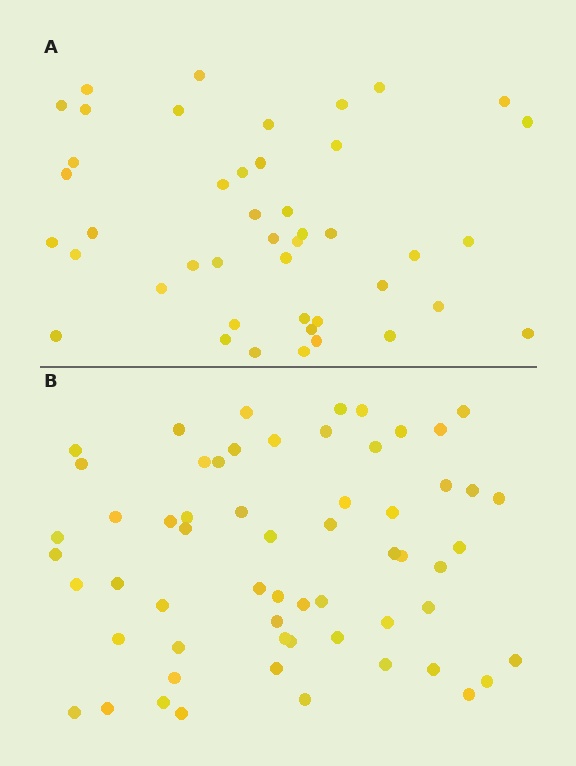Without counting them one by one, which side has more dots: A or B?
Region B (the bottom region) has more dots.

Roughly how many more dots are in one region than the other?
Region B has approximately 15 more dots than region A.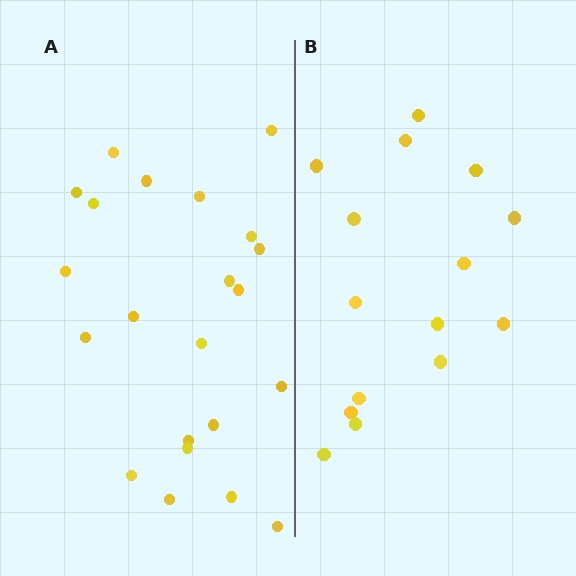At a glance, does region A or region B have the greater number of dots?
Region A (the left region) has more dots.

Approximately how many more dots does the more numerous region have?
Region A has roughly 8 or so more dots than region B.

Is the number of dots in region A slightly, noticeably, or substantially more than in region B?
Region A has substantially more. The ratio is roughly 1.5 to 1.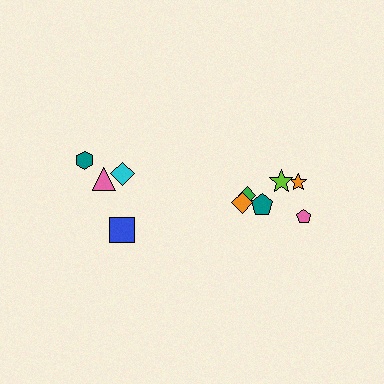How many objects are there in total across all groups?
There are 10 objects.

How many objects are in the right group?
There are 6 objects.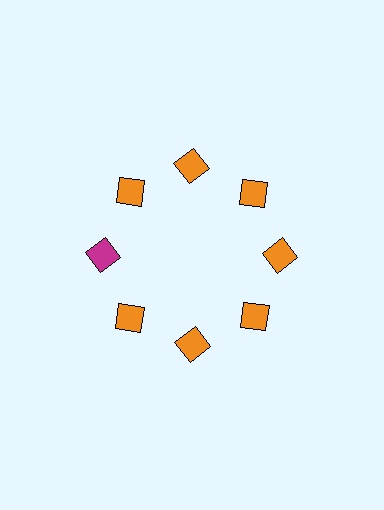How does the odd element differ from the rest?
It has a different color: magenta instead of orange.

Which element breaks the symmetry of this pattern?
The magenta square at roughly the 9 o'clock position breaks the symmetry. All other shapes are orange squares.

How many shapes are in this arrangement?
There are 8 shapes arranged in a ring pattern.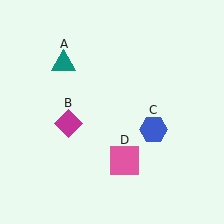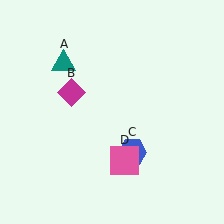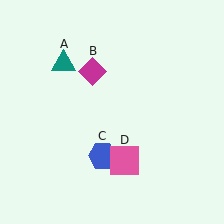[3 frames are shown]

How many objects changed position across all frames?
2 objects changed position: magenta diamond (object B), blue hexagon (object C).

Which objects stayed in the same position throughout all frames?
Teal triangle (object A) and pink square (object D) remained stationary.